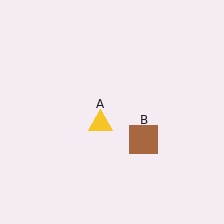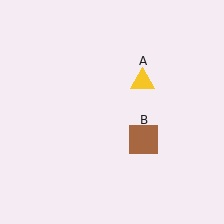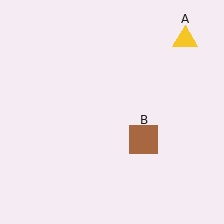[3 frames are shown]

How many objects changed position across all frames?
1 object changed position: yellow triangle (object A).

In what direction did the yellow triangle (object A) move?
The yellow triangle (object A) moved up and to the right.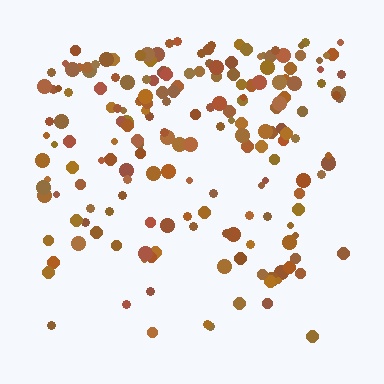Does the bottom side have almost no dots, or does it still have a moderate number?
Still a moderate number, just noticeably fewer than the top.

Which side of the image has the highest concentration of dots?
The top.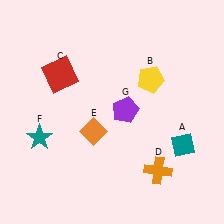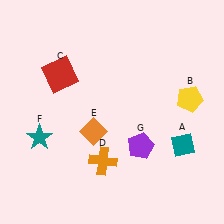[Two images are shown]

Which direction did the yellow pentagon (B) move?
The yellow pentagon (B) moved right.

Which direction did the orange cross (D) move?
The orange cross (D) moved left.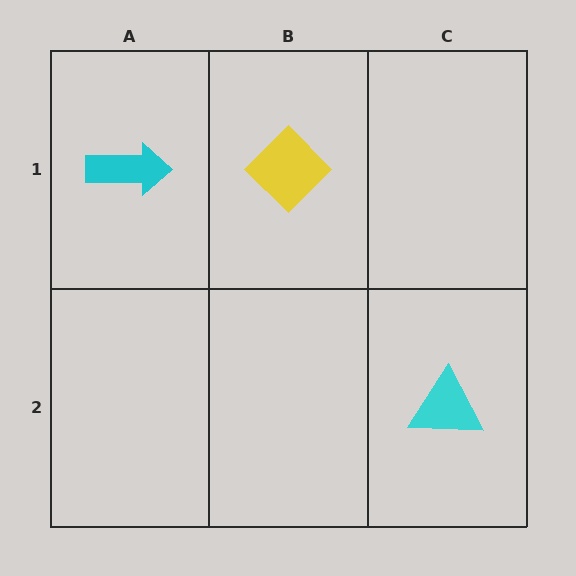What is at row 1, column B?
A yellow diamond.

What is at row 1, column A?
A cyan arrow.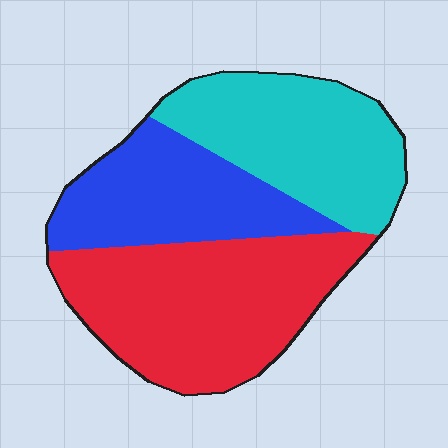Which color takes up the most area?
Red, at roughly 40%.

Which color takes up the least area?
Blue, at roughly 25%.